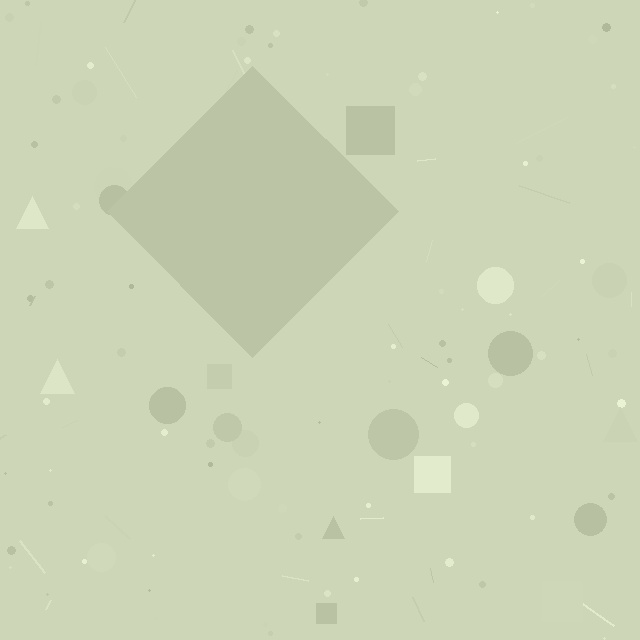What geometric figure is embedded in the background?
A diamond is embedded in the background.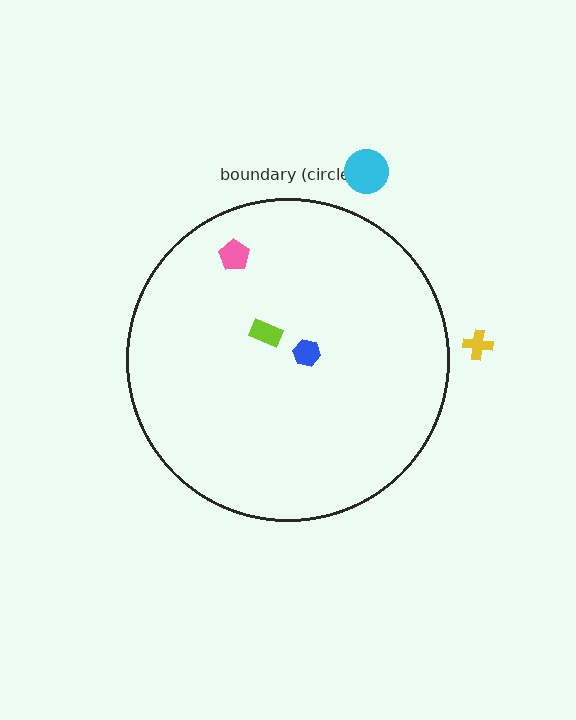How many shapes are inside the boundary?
3 inside, 2 outside.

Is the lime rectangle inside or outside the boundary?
Inside.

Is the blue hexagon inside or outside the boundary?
Inside.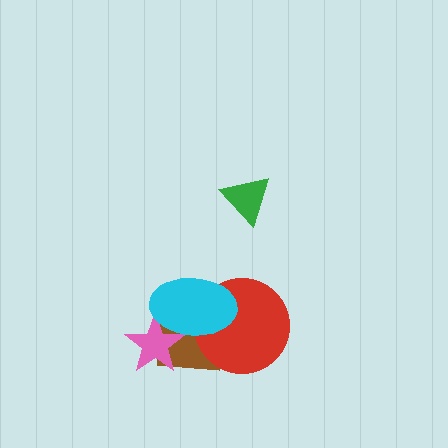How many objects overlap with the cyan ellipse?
3 objects overlap with the cyan ellipse.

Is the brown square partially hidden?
Yes, it is partially covered by another shape.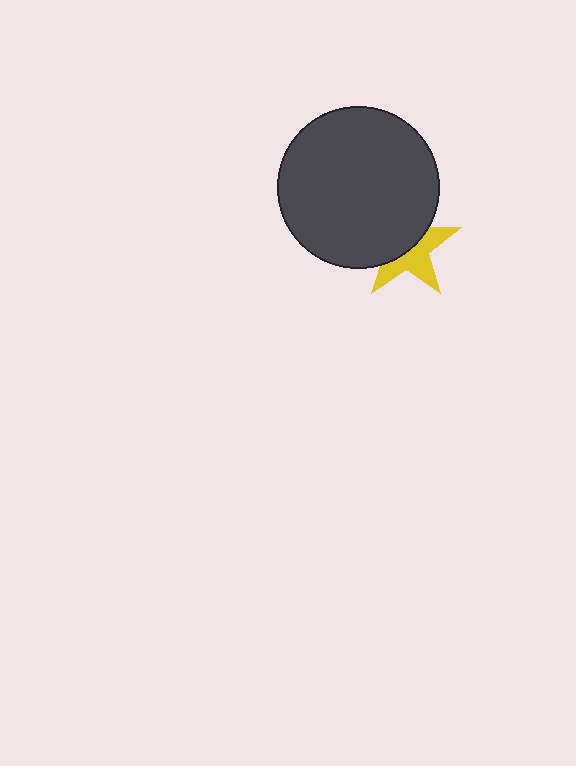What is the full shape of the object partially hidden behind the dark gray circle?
The partially hidden object is a yellow star.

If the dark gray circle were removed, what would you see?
You would see the complete yellow star.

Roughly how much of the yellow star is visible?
About half of it is visible (roughly 48%).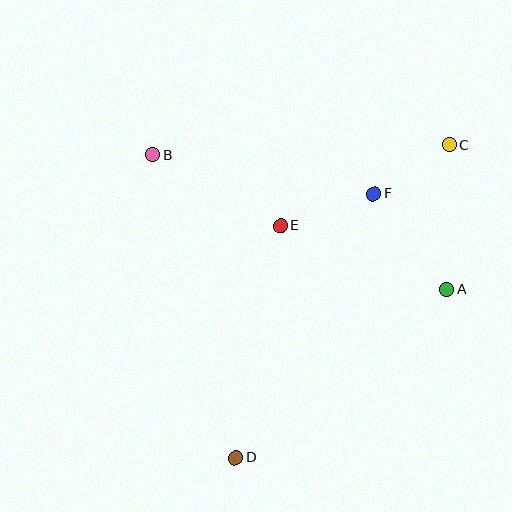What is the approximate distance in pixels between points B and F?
The distance between B and F is approximately 224 pixels.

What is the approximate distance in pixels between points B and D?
The distance between B and D is approximately 314 pixels.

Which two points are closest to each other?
Points C and F are closest to each other.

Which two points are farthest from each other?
Points C and D are farthest from each other.